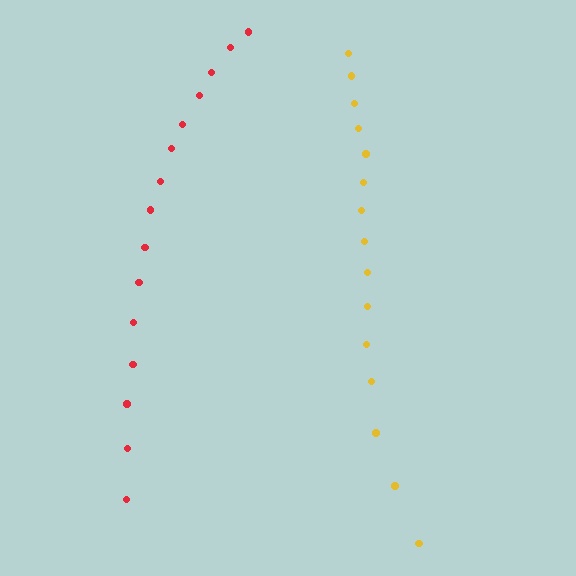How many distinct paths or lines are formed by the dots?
There are 2 distinct paths.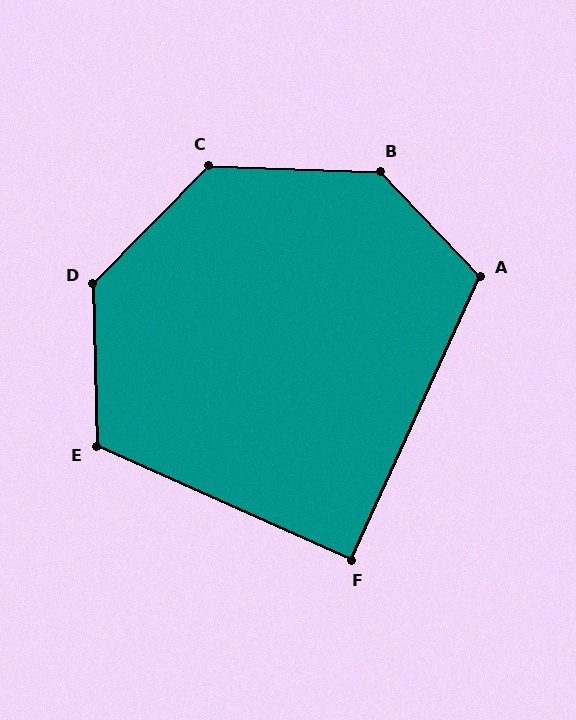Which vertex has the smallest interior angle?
F, at approximately 91 degrees.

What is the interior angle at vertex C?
Approximately 132 degrees (obtuse).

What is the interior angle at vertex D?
Approximately 134 degrees (obtuse).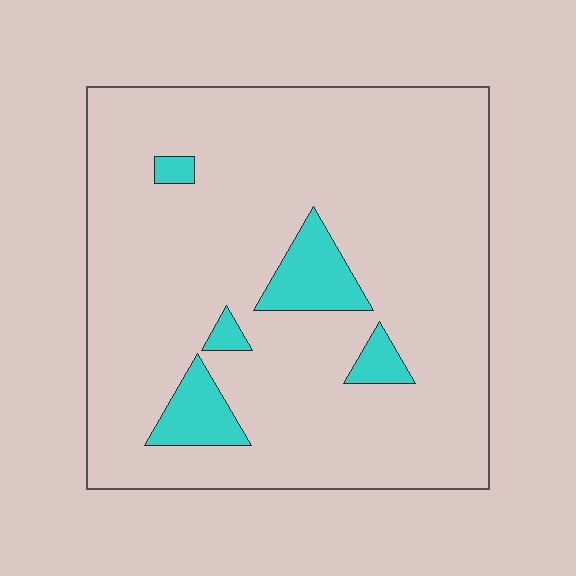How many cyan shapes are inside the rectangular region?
5.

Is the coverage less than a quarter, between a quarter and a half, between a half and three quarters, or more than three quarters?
Less than a quarter.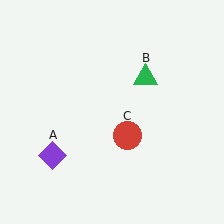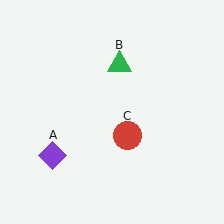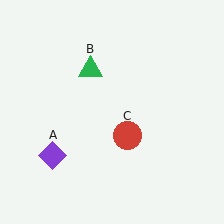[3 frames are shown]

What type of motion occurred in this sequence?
The green triangle (object B) rotated counterclockwise around the center of the scene.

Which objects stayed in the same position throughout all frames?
Purple diamond (object A) and red circle (object C) remained stationary.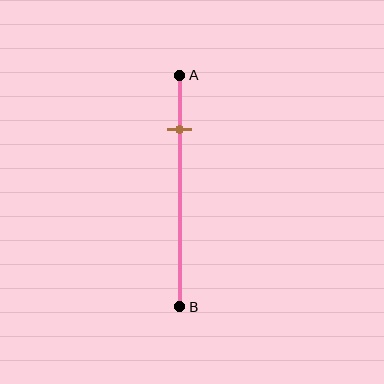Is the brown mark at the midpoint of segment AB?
No, the mark is at about 25% from A, not at the 50% midpoint.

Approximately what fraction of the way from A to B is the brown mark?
The brown mark is approximately 25% of the way from A to B.